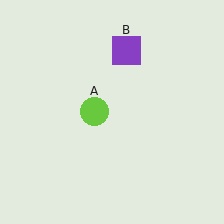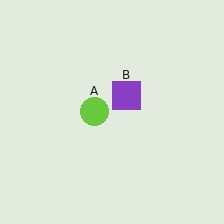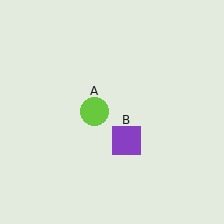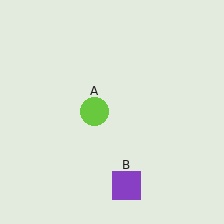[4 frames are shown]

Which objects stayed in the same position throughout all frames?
Lime circle (object A) remained stationary.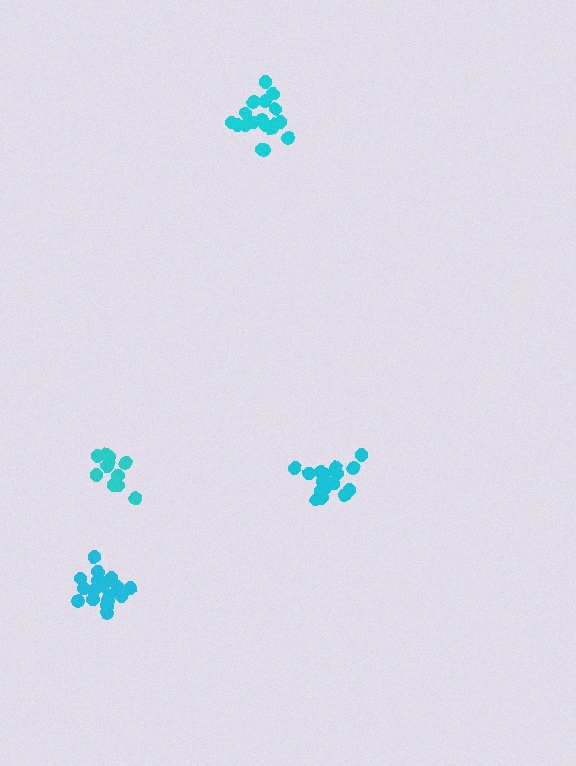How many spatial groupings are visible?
There are 4 spatial groupings.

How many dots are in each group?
Group 1: 13 dots, Group 2: 18 dots, Group 3: 19 dots, Group 4: 19 dots (69 total).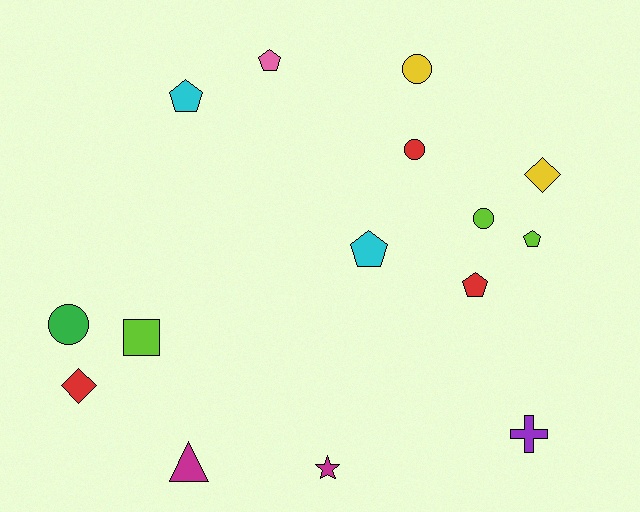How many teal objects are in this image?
There are no teal objects.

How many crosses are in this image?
There is 1 cross.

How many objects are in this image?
There are 15 objects.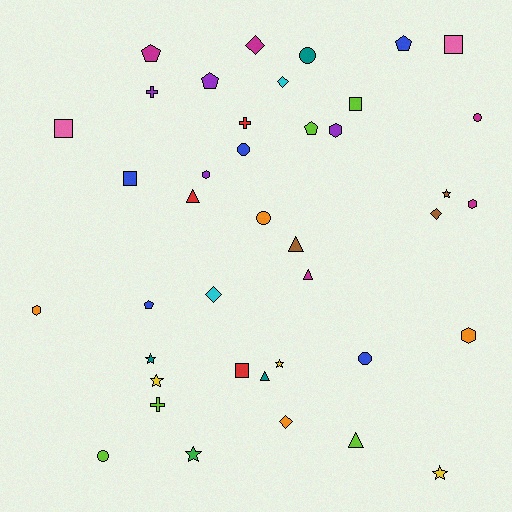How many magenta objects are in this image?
There are 5 magenta objects.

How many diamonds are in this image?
There are 5 diamonds.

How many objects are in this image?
There are 40 objects.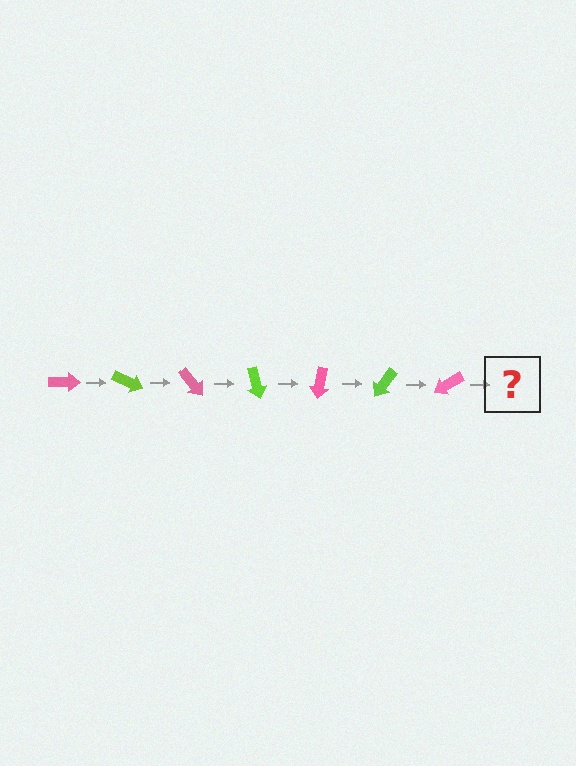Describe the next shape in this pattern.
It should be a lime arrow, rotated 175 degrees from the start.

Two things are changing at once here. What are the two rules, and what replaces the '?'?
The two rules are that it rotates 25 degrees each step and the color cycles through pink and lime. The '?' should be a lime arrow, rotated 175 degrees from the start.